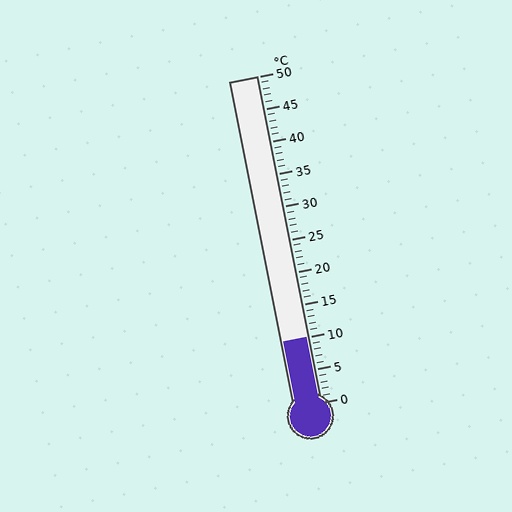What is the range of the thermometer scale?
The thermometer scale ranges from 0°C to 50°C.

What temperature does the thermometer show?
The thermometer shows approximately 10°C.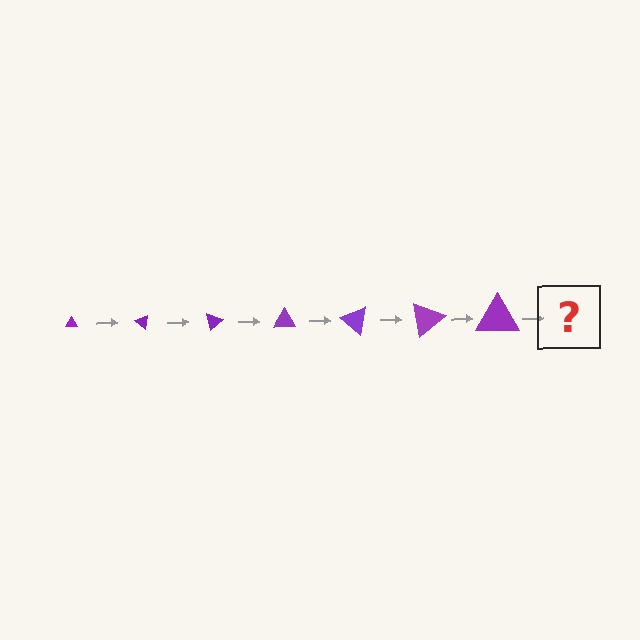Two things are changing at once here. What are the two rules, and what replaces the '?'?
The two rules are that the triangle grows larger each step and it rotates 40 degrees each step. The '?' should be a triangle, larger than the previous one and rotated 280 degrees from the start.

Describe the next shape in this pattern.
It should be a triangle, larger than the previous one and rotated 280 degrees from the start.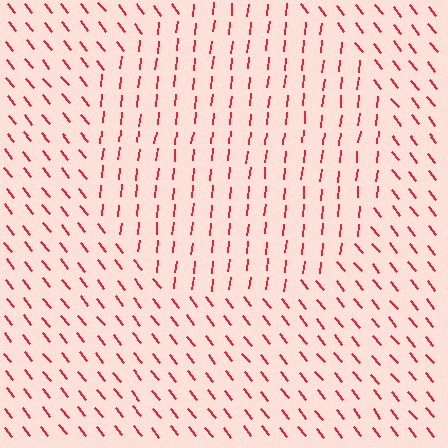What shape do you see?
I see a circle.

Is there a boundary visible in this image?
Yes, there is a texture boundary formed by a change in line orientation.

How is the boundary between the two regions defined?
The boundary is defined purely by a change in line orientation (approximately 45 degrees difference). All lines are the same color and thickness.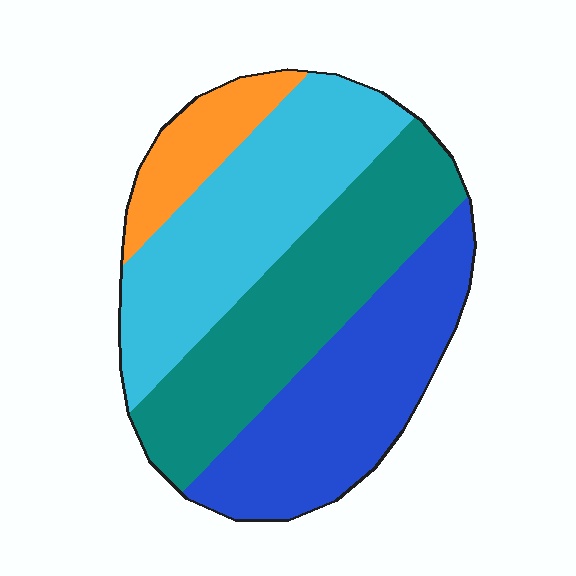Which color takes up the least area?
Orange, at roughly 10%.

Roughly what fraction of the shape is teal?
Teal takes up about one third (1/3) of the shape.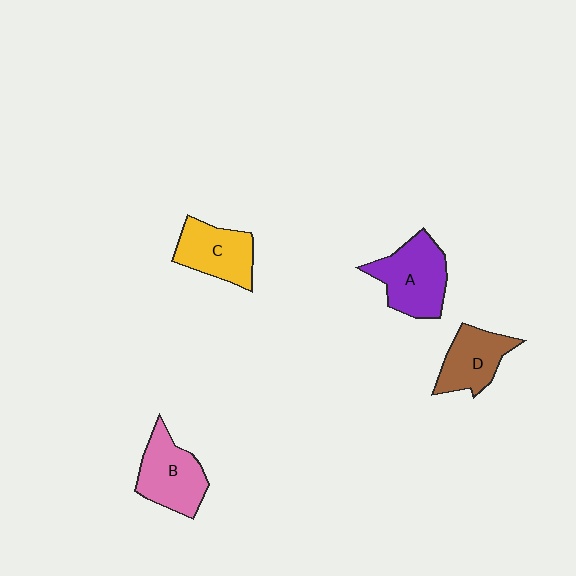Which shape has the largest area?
Shape A (purple).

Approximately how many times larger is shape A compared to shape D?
Approximately 1.3 times.